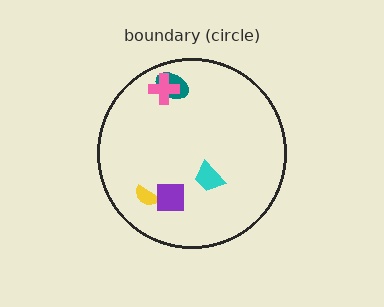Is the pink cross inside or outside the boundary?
Inside.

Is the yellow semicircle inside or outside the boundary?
Inside.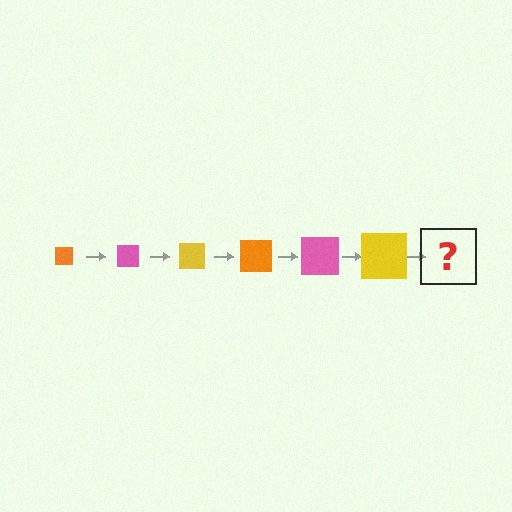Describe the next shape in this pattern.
It should be an orange square, larger than the previous one.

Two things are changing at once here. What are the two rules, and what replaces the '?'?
The two rules are that the square grows larger each step and the color cycles through orange, pink, and yellow. The '?' should be an orange square, larger than the previous one.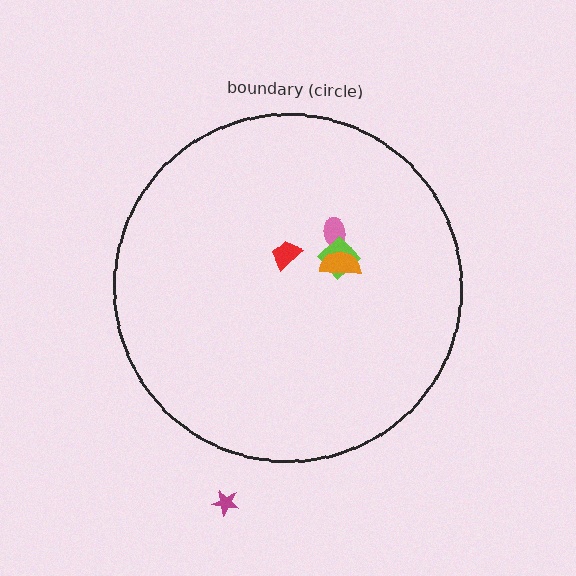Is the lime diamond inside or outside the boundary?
Inside.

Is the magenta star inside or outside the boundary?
Outside.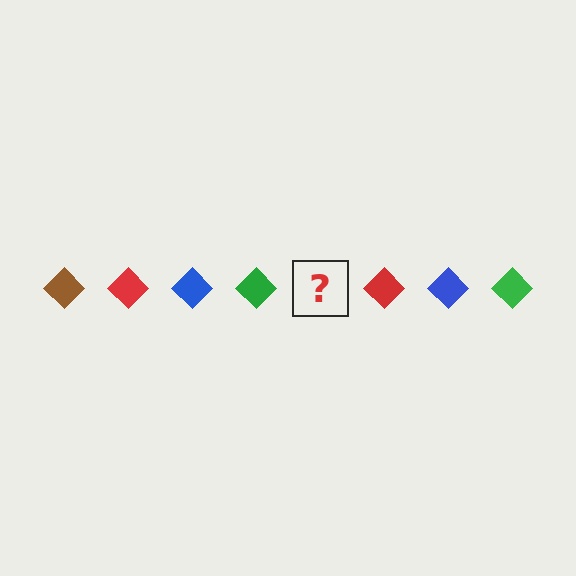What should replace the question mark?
The question mark should be replaced with a brown diamond.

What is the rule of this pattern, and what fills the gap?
The rule is that the pattern cycles through brown, red, blue, green diamonds. The gap should be filled with a brown diamond.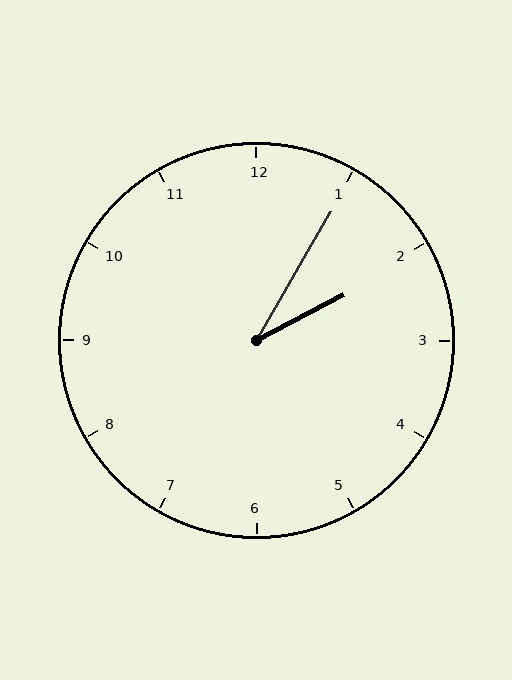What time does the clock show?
2:05.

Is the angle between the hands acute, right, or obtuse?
It is acute.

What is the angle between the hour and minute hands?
Approximately 32 degrees.